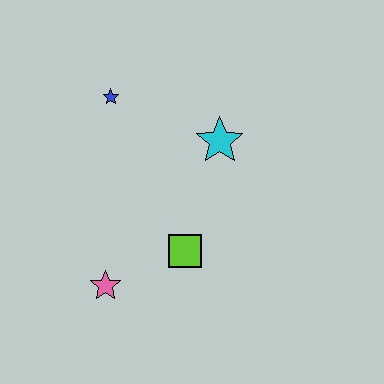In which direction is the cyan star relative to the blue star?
The cyan star is to the right of the blue star.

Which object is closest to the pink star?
The lime square is closest to the pink star.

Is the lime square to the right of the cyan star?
No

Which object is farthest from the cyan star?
The pink star is farthest from the cyan star.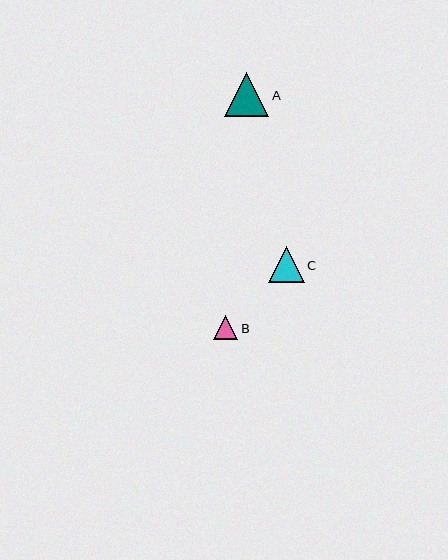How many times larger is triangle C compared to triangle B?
Triangle C is approximately 1.5 times the size of triangle B.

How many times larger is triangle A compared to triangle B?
Triangle A is approximately 1.8 times the size of triangle B.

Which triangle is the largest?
Triangle A is the largest with a size of approximately 44 pixels.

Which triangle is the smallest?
Triangle B is the smallest with a size of approximately 24 pixels.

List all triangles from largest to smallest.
From largest to smallest: A, C, B.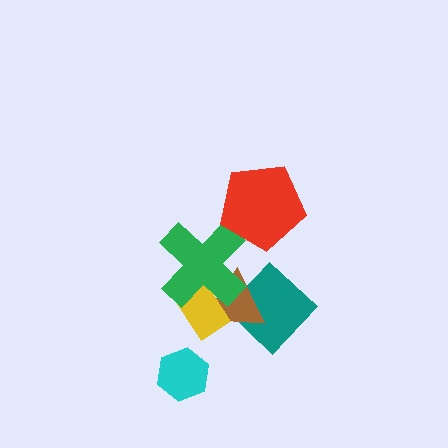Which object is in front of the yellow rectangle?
The green cross is in front of the yellow rectangle.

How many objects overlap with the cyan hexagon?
0 objects overlap with the cyan hexagon.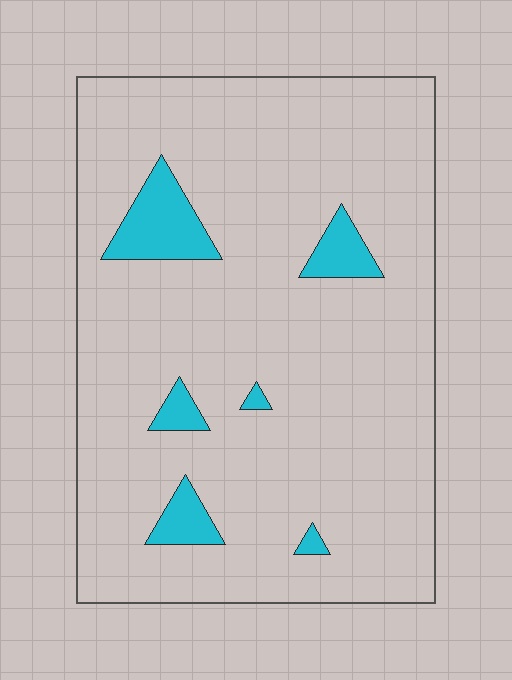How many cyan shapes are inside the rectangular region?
6.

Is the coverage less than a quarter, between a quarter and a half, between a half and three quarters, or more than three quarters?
Less than a quarter.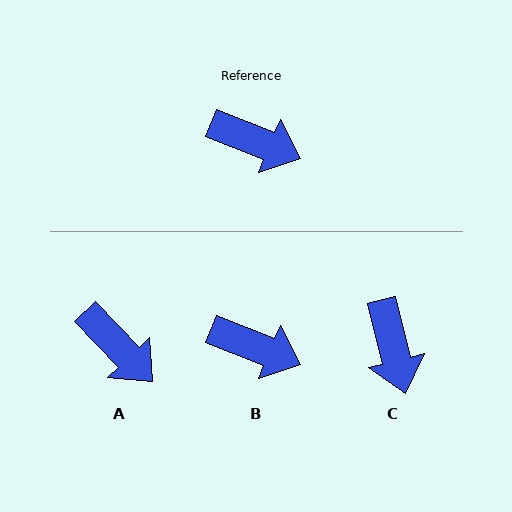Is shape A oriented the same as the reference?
No, it is off by about 24 degrees.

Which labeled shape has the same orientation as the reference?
B.